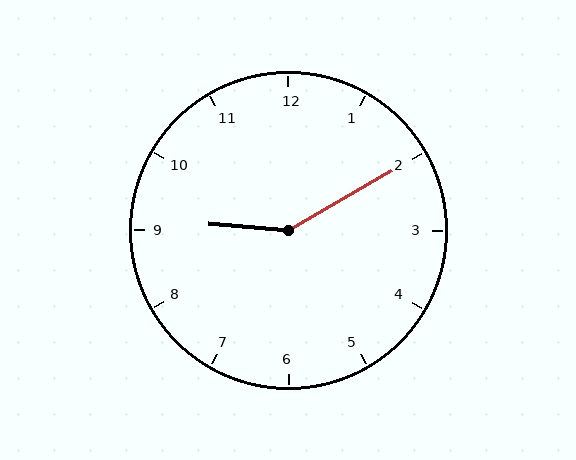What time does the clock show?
9:10.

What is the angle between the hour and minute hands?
Approximately 145 degrees.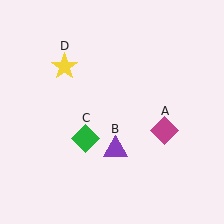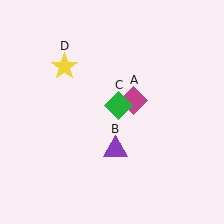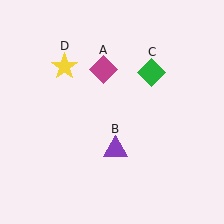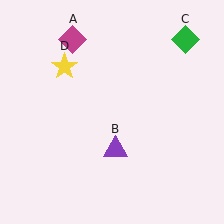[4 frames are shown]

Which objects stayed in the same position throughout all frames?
Purple triangle (object B) and yellow star (object D) remained stationary.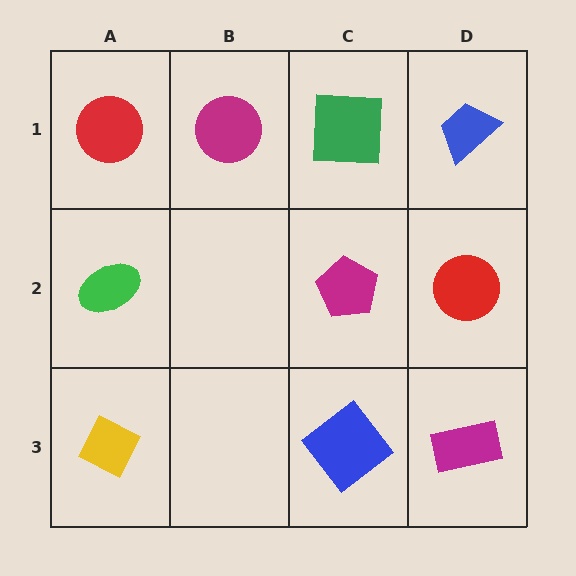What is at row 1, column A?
A red circle.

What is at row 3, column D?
A magenta rectangle.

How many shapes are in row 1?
4 shapes.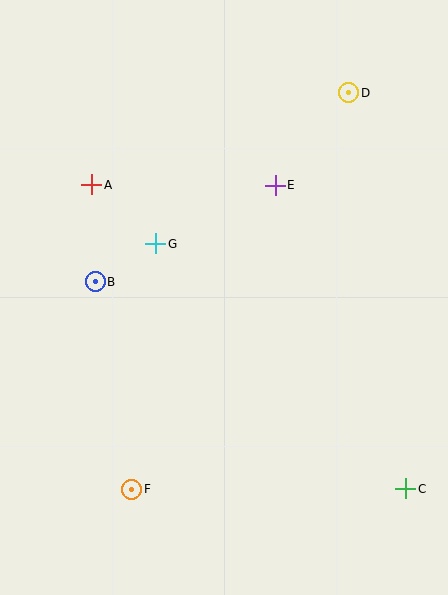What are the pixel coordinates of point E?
Point E is at (275, 185).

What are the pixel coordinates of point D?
Point D is at (349, 93).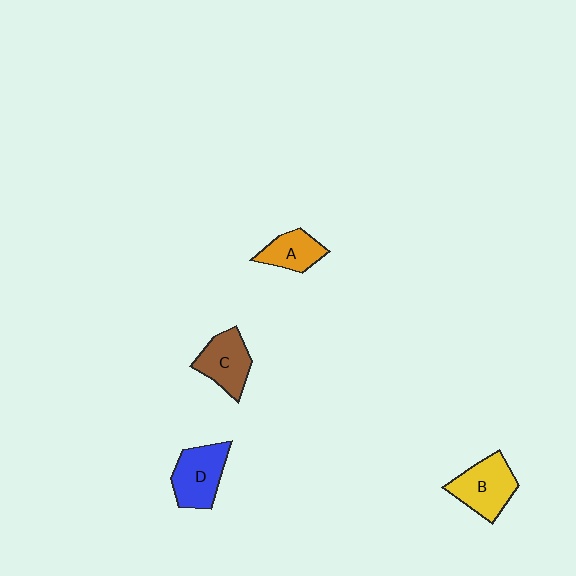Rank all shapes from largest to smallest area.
From largest to smallest: B (yellow), D (blue), C (brown), A (orange).